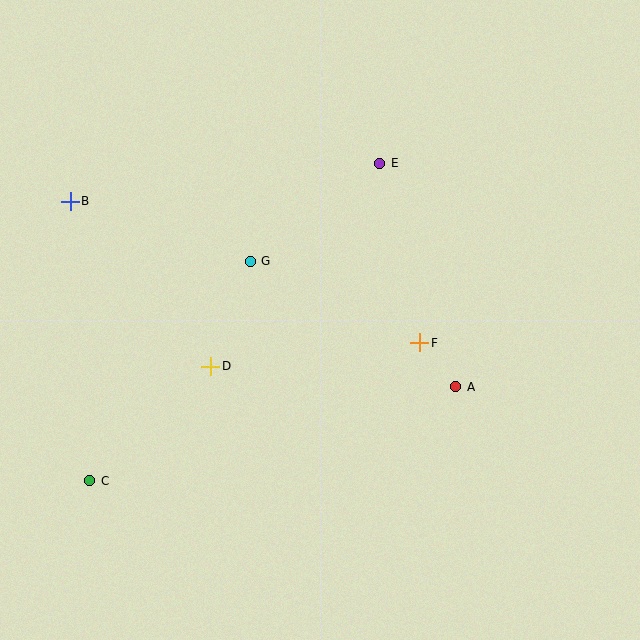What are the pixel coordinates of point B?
Point B is at (70, 201).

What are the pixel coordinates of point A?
Point A is at (456, 387).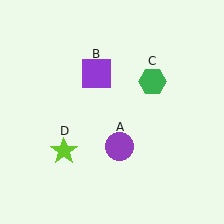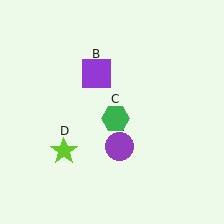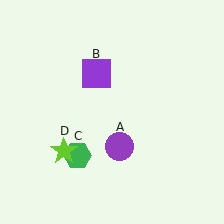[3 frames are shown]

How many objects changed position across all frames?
1 object changed position: green hexagon (object C).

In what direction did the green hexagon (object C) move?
The green hexagon (object C) moved down and to the left.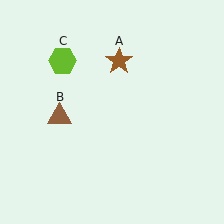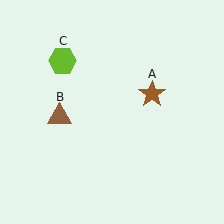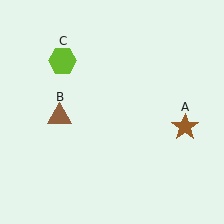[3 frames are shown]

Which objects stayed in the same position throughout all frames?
Brown triangle (object B) and lime hexagon (object C) remained stationary.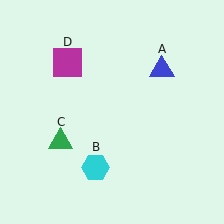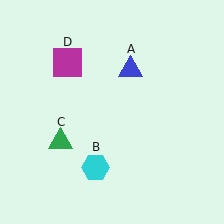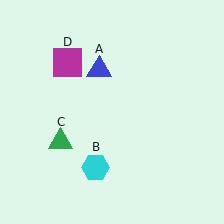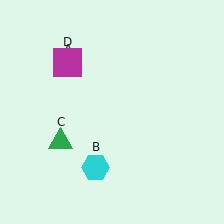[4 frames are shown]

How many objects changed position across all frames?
1 object changed position: blue triangle (object A).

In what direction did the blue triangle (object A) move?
The blue triangle (object A) moved left.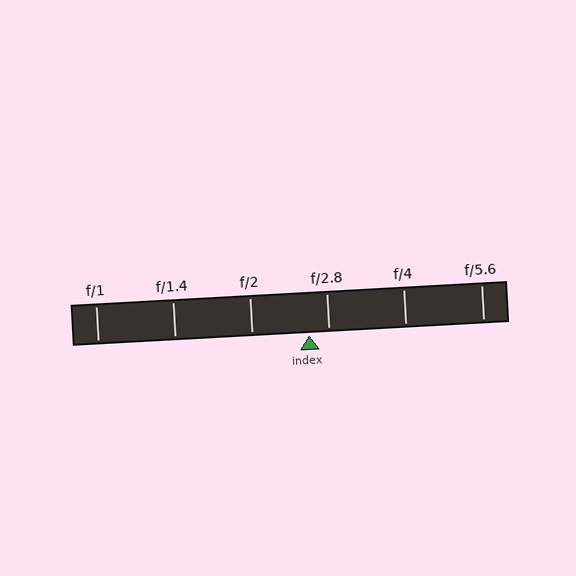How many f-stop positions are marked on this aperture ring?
There are 6 f-stop positions marked.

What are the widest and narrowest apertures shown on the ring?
The widest aperture shown is f/1 and the narrowest is f/5.6.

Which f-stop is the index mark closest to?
The index mark is closest to f/2.8.